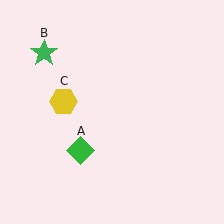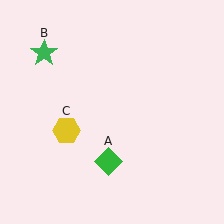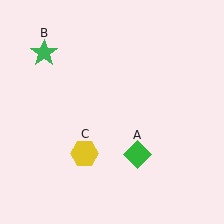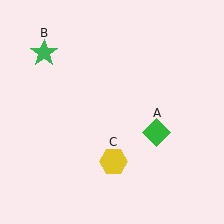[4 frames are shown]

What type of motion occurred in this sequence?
The green diamond (object A), yellow hexagon (object C) rotated counterclockwise around the center of the scene.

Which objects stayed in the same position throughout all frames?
Green star (object B) remained stationary.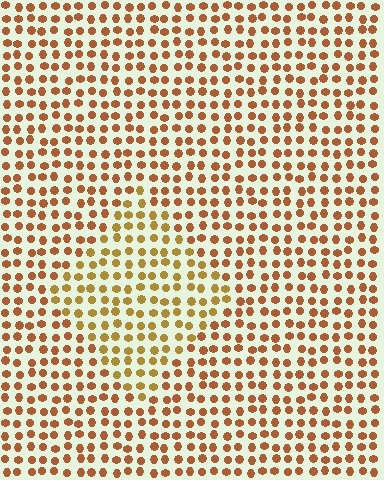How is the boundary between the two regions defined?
The boundary is defined purely by a slight shift in hue (about 25 degrees). Spacing, size, and orientation are identical on both sides.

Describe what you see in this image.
The image is filled with small brown elements in a uniform arrangement. A diamond-shaped region is visible where the elements are tinted to a slightly different hue, forming a subtle color boundary.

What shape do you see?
I see a diamond.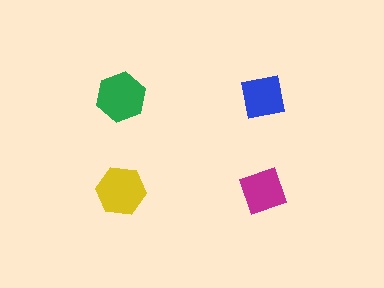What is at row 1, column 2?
A blue square.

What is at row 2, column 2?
A magenta diamond.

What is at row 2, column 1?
A yellow hexagon.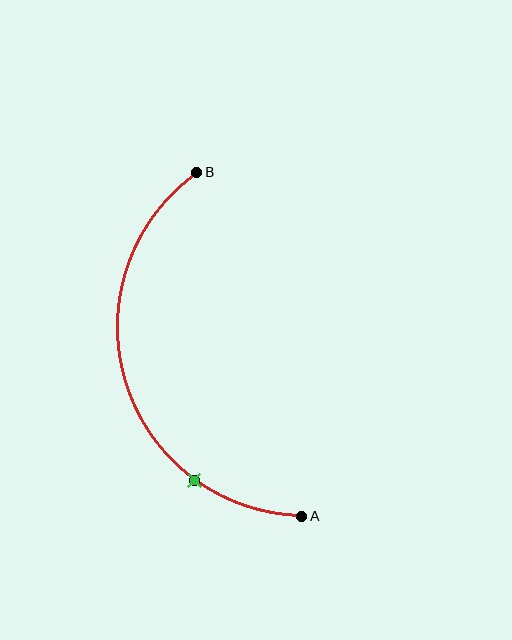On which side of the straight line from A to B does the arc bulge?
The arc bulges to the left of the straight line connecting A and B.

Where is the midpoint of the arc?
The arc midpoint is the point on the curve farthest from the straight line joining A and B. It sits to the left of that line.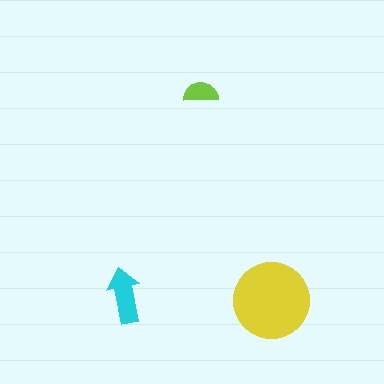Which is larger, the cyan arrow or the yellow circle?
The yellow circle.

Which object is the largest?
The yellow circle.